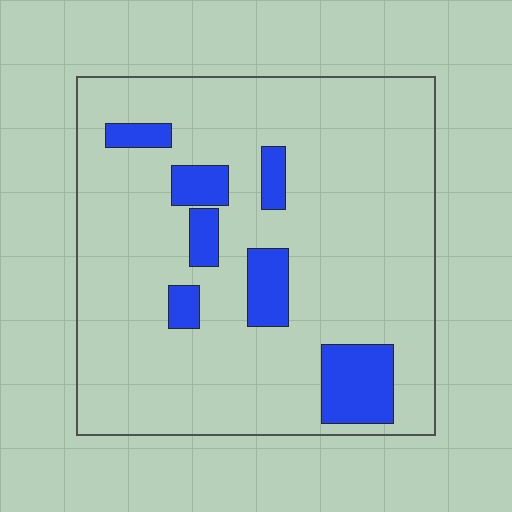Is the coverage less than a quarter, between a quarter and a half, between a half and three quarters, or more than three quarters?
Less than a quarter.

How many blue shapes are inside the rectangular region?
7.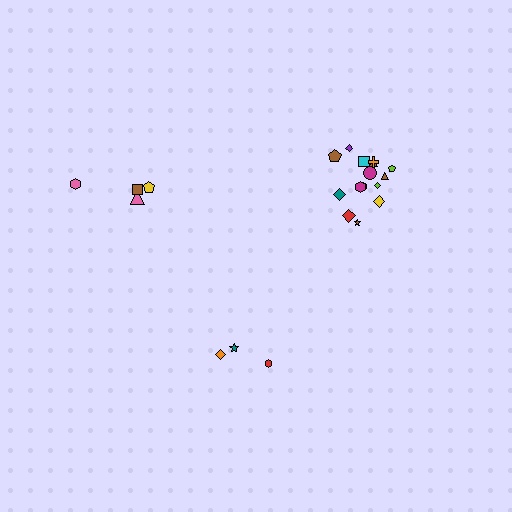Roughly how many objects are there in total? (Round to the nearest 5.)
Roughly 20 objects in total.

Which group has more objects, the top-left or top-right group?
The top-right group.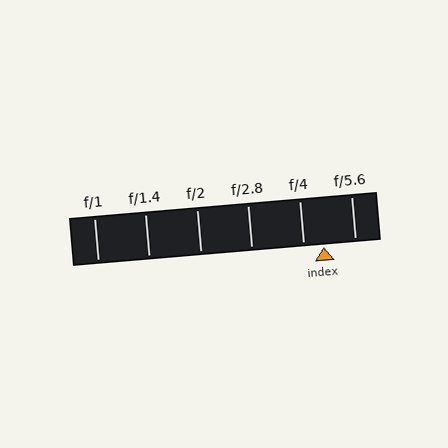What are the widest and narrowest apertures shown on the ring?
The widest aperture shown is f/1 and the narrowest is f/5.6.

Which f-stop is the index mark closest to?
The index mark is closest to f/4.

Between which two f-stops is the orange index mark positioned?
The index mark is between f/4 and f/5.6.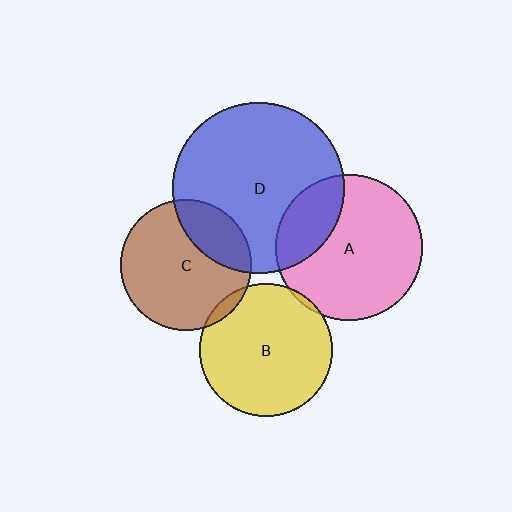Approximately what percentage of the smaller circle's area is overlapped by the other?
Approximately 5%.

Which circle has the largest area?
Circle D (blue).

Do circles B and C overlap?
Yes.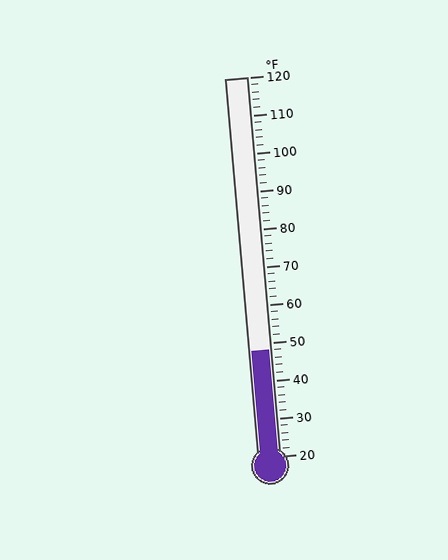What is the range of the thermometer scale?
The thermometer scale ranges from 20°F to 120°F.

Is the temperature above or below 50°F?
The temperature is below 50°F.